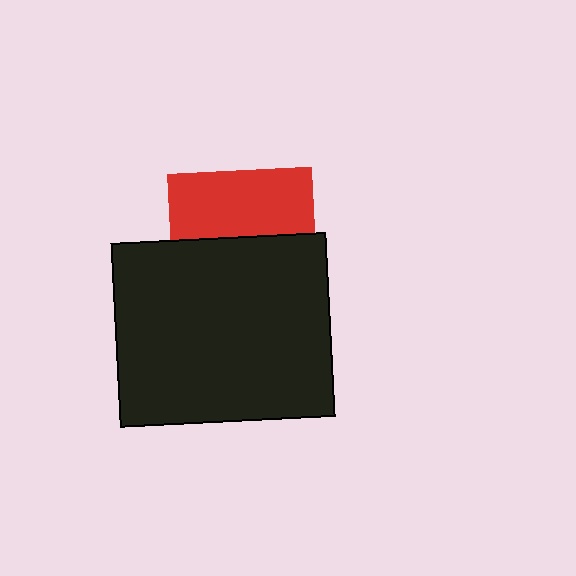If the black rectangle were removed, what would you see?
You would see the complete red square.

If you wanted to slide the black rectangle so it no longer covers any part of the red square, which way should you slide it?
Slide it down — that is the most direct way to separate the two shapes.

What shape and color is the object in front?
The object in front is a black rectangle.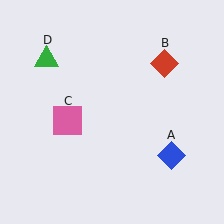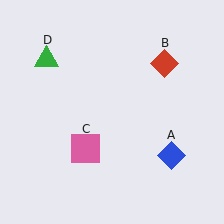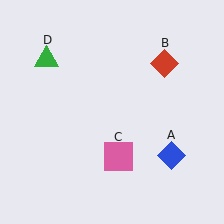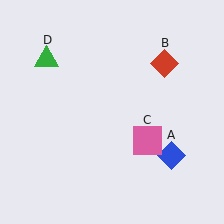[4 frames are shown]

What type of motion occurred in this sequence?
The pink square (object C) rotated counterclockwise around the center of the scene.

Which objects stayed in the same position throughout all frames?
Blue diamond (object A) and red diamond (object B) and green triangle (object D) remained stationary.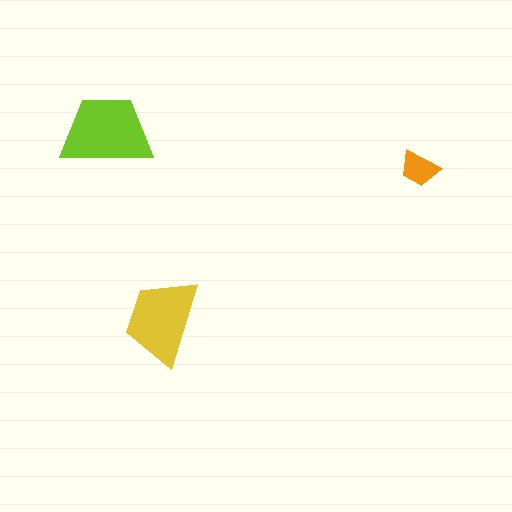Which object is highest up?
The lime trapezoid is topmost.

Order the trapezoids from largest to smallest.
the lime one, the yellow one, the orange one.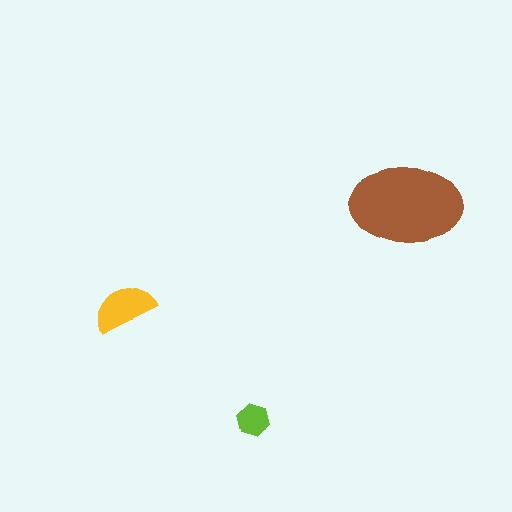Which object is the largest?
The brown ellipse.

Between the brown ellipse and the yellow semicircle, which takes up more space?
The brown ellipse.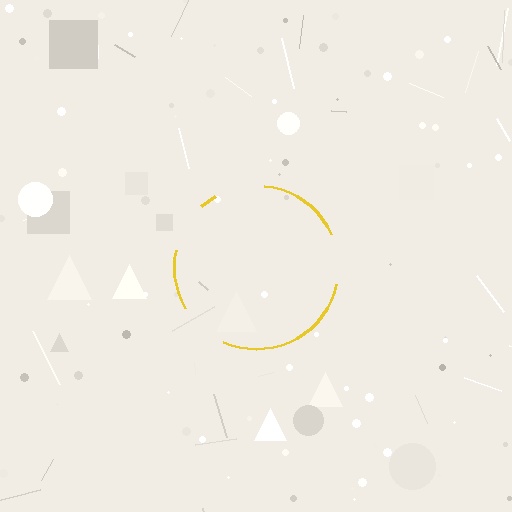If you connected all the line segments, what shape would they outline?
They would outline a circle.